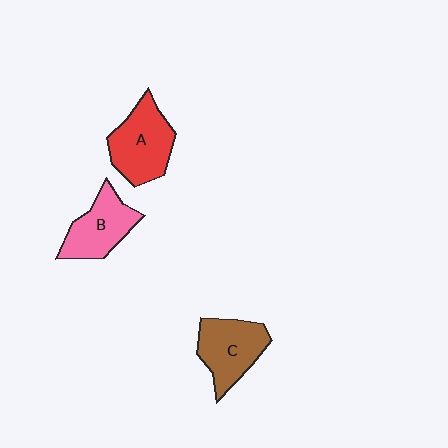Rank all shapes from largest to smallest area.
From largest to smallest: A (red), C (brown), B (pink).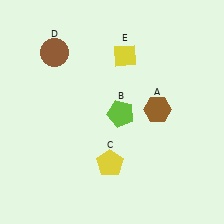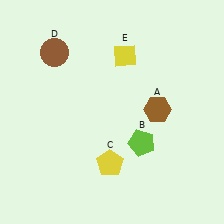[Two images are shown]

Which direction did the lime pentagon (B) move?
The lime pentagon (B) moved down.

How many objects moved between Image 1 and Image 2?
1 object moved between the two images.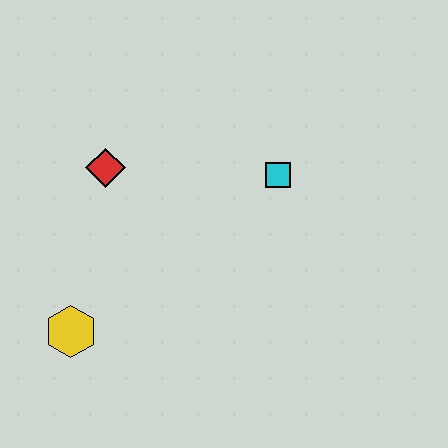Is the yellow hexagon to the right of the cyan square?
No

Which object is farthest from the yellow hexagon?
The cyan square is farthest from the yellow hexagon.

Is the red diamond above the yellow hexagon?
Yes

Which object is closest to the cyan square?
The red diamond is closest to the cyan square.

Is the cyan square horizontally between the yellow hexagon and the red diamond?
No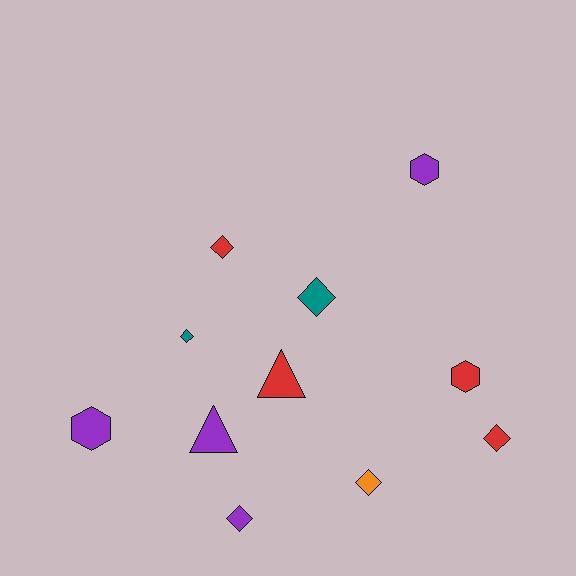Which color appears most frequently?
Purple, with 4 objects.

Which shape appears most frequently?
Diamond, with 6 objects.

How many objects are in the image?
There are 11 objects.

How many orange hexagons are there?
There are no orange hexagons.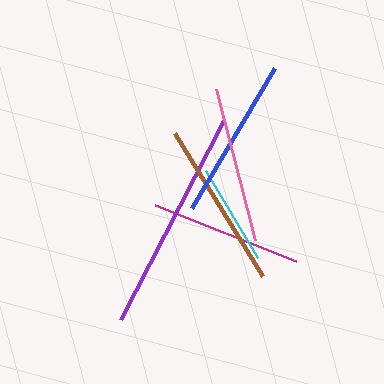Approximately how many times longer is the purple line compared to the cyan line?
The purple line is approximately 2.2 times the length of the cyan line.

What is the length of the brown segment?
The brown segment is approximately 167 pixels long.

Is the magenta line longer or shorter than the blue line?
The blue line is longer than the magenta line.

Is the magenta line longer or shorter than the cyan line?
The magenta line is longer than the cyan line.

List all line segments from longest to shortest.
From longest to shortest: purple, brown, blue, pink, magenta, cyan.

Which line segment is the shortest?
The cyan line is the shortest at approximately 102 pixels.